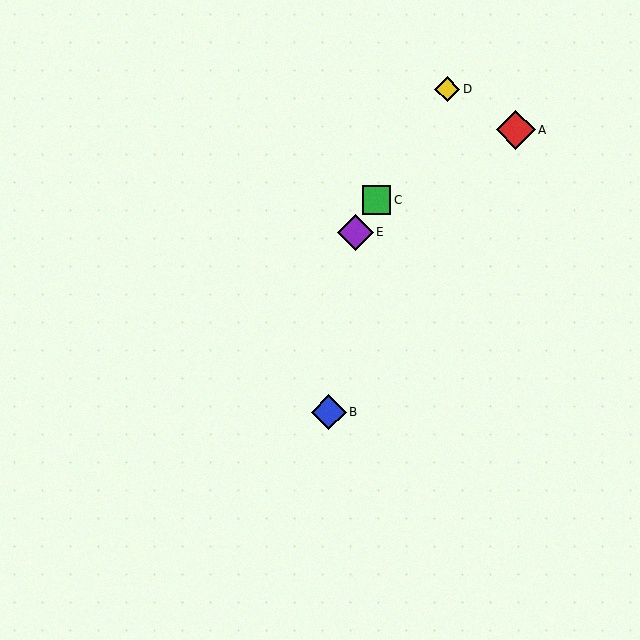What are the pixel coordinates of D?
Object D is at (447, 89).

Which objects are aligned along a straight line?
Objects C, D, E are aligned along a straight line.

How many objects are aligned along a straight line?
3 objects (C, D, E) are aligned along a straight line.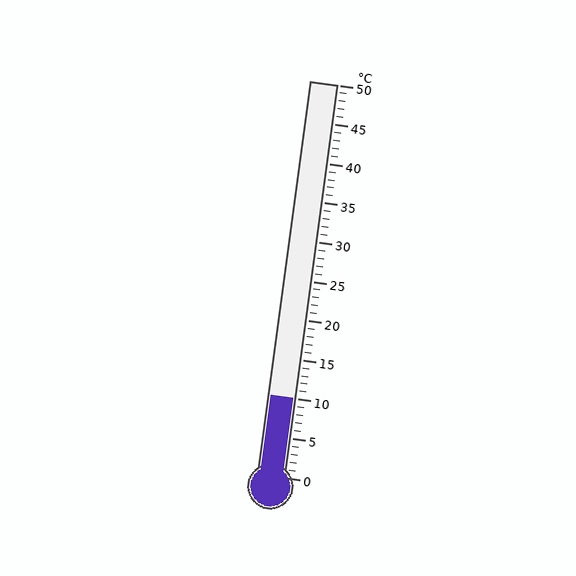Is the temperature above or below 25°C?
The temperature is below 25°C.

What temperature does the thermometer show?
The thermometer shows approximately 10°C.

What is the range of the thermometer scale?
The thermometer scale ranges from 0°C to 50°C.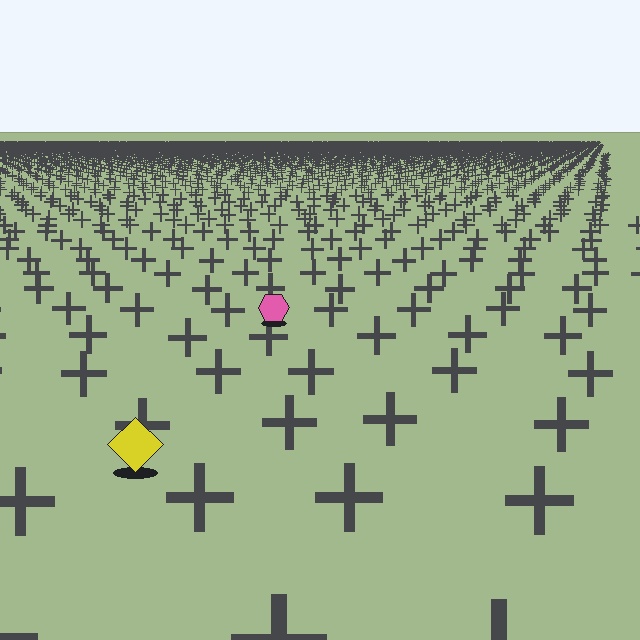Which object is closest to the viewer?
The yellow diamond is closest. The texture marks near it are larger and more spread out.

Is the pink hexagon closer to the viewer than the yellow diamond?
No. The yellow diamond is closer — you can tell from the texture gradient: the ground texture is coarser near it.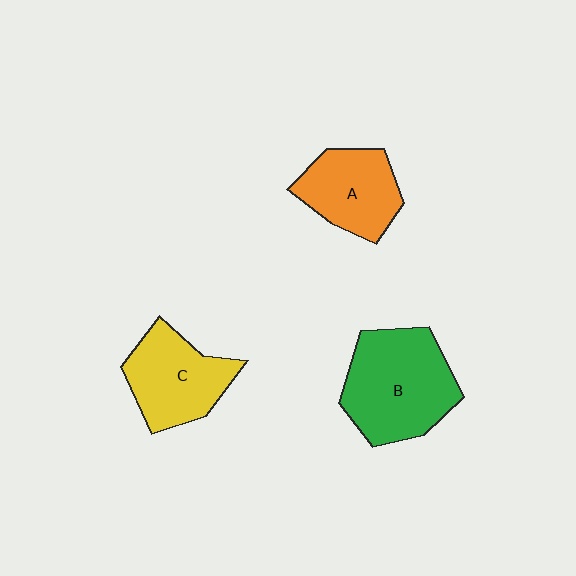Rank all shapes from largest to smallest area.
From largest to smallest: B (green), C (yellow), A (orange).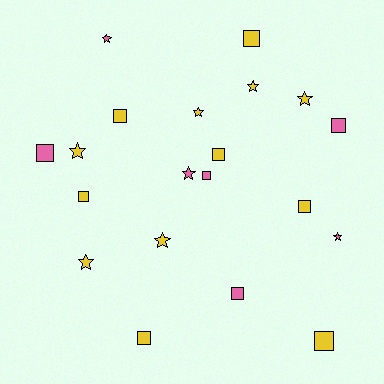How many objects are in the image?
There are 20 objects.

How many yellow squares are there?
There are 7 yellow squares.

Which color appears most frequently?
Yellow, with 13 objects.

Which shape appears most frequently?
Square, with 11 objects.